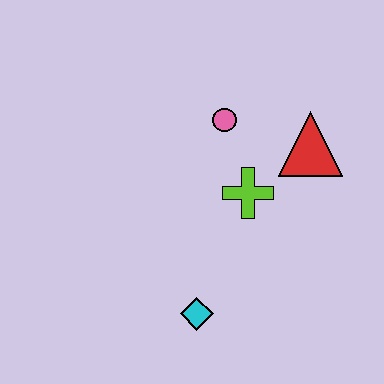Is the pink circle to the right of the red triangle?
No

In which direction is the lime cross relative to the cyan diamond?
The lime cross is above the cyan diamond.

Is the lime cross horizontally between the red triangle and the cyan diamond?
Yes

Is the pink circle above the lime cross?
Yes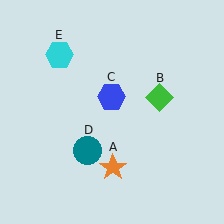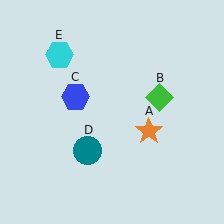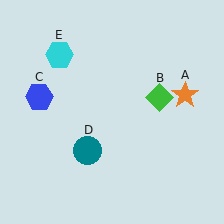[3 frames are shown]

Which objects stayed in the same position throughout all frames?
Green diamond (object B) and teal circle (object D) and cyan hexagon (object E) remained stationary.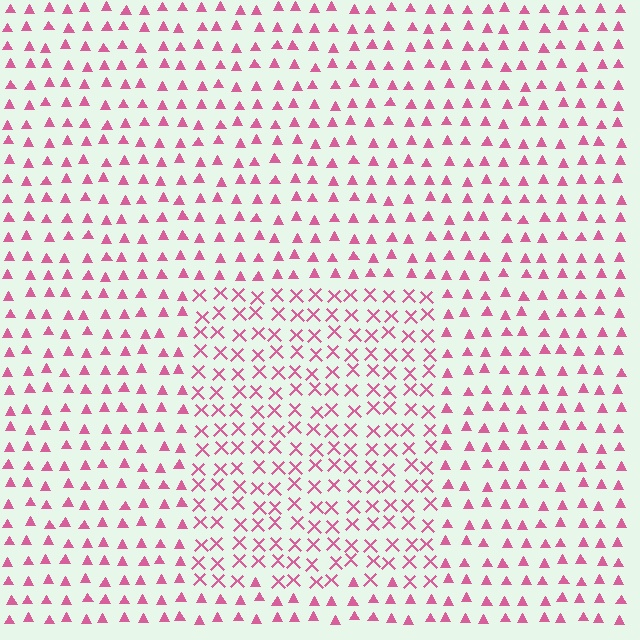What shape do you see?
I see a rectangle.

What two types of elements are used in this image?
The image uses X marks inside the rectangle region and triangles outside it.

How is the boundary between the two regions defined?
The boundary is defined by a change in element shape: X marks inside vs. triangles outside. All elements share the same color and spacing.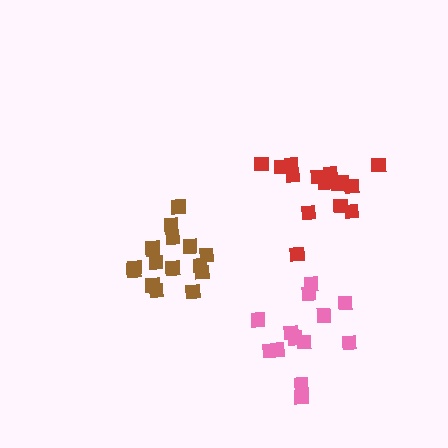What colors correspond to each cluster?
The clusters are colored: red, pink, brown.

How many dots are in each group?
Group 1: 17 dots, Group 2: 13 dots, Group 3: 16 dots (46 total).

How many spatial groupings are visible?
There are 3 spatial groupings.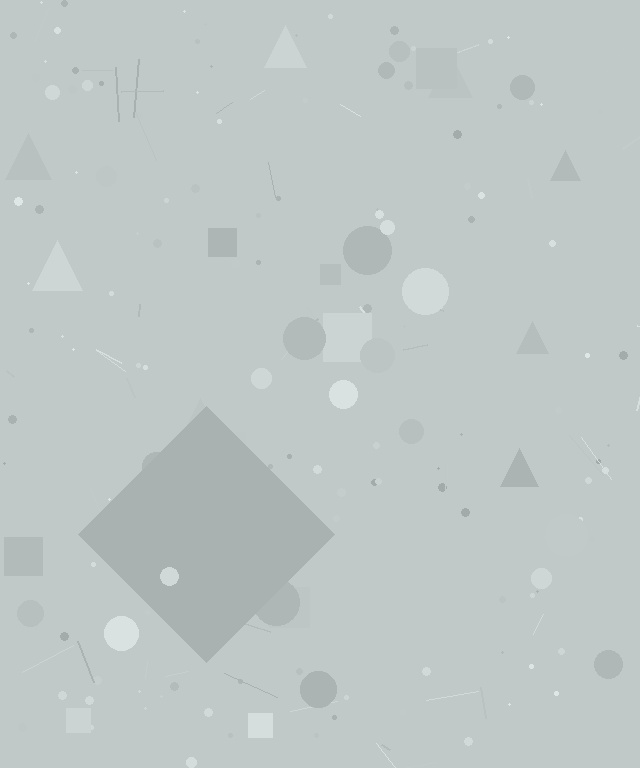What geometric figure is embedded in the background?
A diamond is embedded in the background.